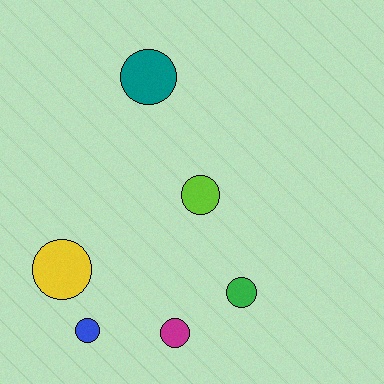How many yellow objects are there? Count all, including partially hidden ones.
There is 1 yellow object.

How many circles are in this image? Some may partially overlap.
There are 6 circles.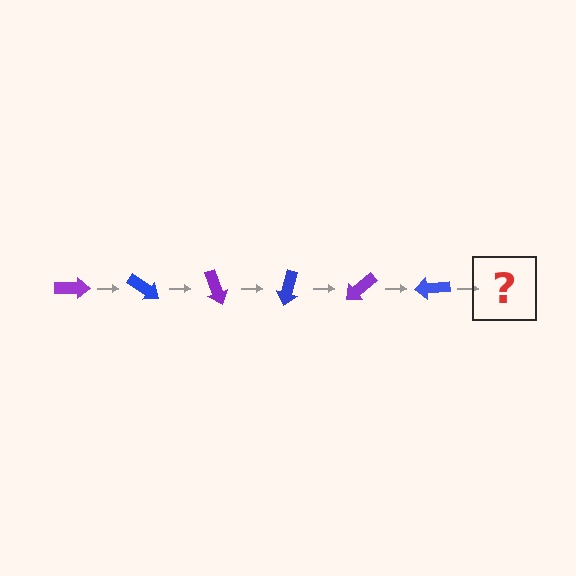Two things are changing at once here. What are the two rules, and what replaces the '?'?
The two rules are that it rotates 35 degrees each step and the color cycles through purple and blue. The '?' should be a purple arrow, rotated 210 degrees from the start.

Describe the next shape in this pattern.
It should be a purple arrow, rotated 210 degrees from the start.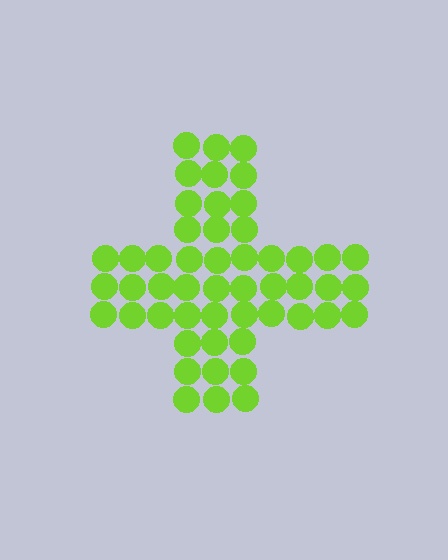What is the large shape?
The large shape is a cross.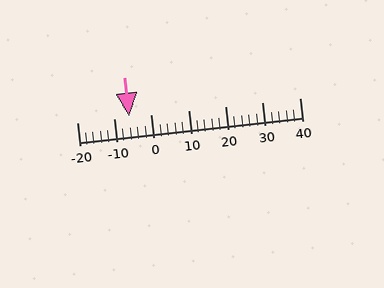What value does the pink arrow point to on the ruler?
The pink arrow points to approximately -6.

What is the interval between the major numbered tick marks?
The major tick marks are spaced 10 units apart.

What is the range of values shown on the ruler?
The ruler shows values from -20 to 40.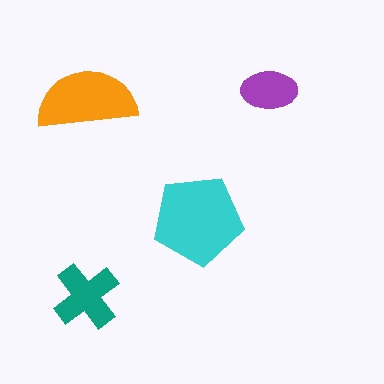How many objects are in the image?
There are 4 objects in the image.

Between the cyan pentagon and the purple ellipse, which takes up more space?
The cyan pentagon.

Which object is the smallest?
The purple ellipse.